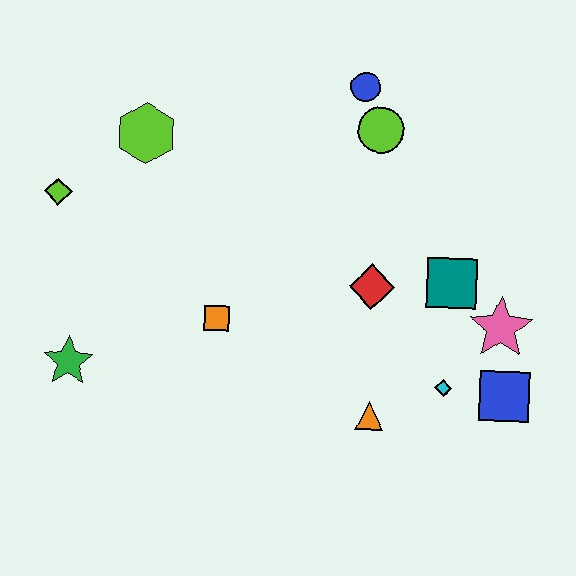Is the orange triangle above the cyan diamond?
No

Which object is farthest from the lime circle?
The green star is farthest from the lime circle.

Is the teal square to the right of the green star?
Yes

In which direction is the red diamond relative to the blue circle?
The red diamond is below the blue circle.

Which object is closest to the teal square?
The pink star is closest to the teal square.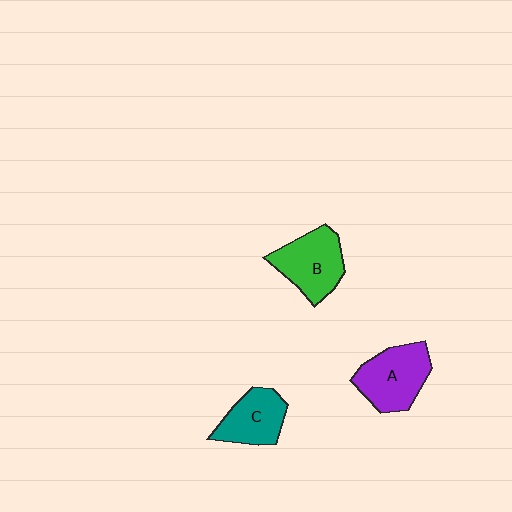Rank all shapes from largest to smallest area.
From largest to smallest: A (purple), B (green), C (teal).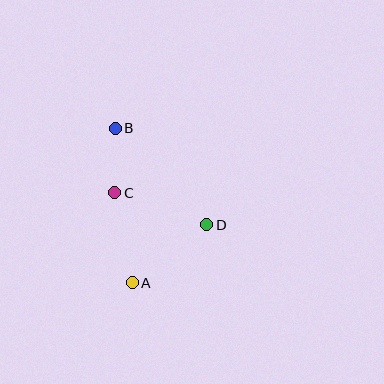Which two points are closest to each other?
Points B and C are closest to each other.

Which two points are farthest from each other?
Points A and B are farthest from each other.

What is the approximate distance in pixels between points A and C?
The distance between A and C is approximately 92 pixels.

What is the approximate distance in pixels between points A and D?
The distance between A and D is approximately 95 pixels.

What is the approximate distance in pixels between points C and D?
The distance between C and D is approximately 98 pixels.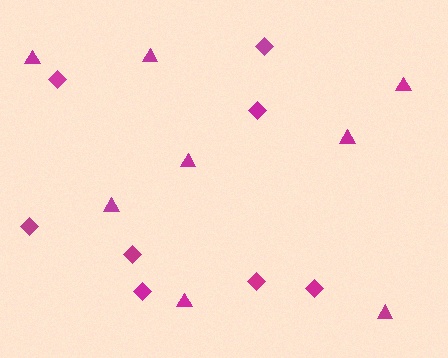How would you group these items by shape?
There are 2 groups: one group of triangles (8) and one group of diamonds (8).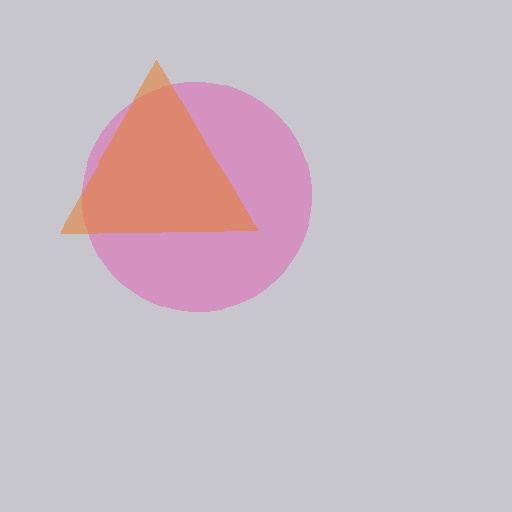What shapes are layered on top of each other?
The layered shapes are: a pink circle, an orange triangle.